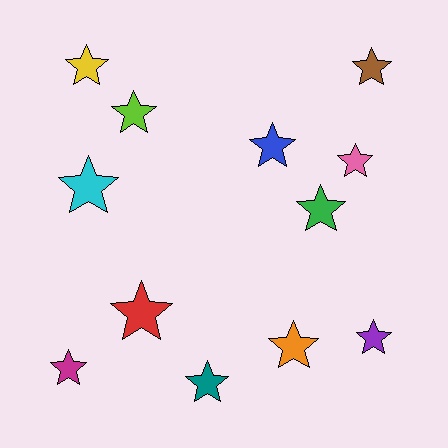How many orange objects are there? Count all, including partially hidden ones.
There is 1 orange object.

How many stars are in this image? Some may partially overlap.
There are 12 stars.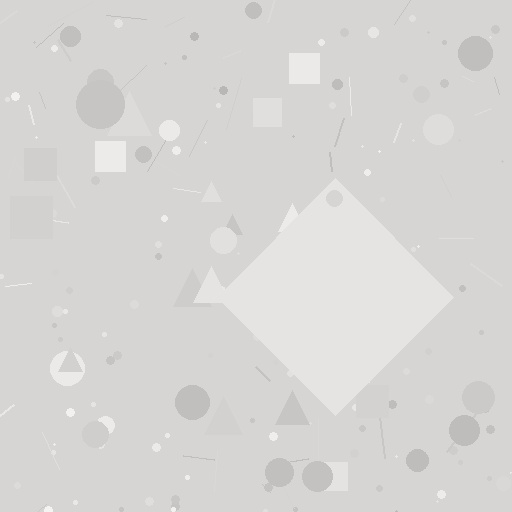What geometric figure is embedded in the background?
A diamond is embedded in the background.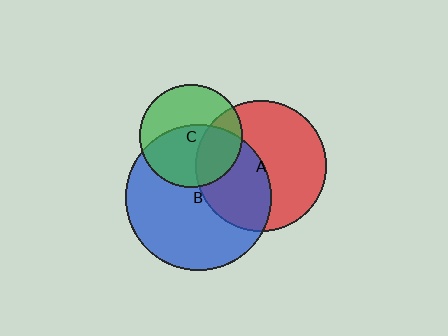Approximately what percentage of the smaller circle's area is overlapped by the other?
Approximately 55%.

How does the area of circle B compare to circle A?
Approximately 1.2 times.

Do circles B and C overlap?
Yes.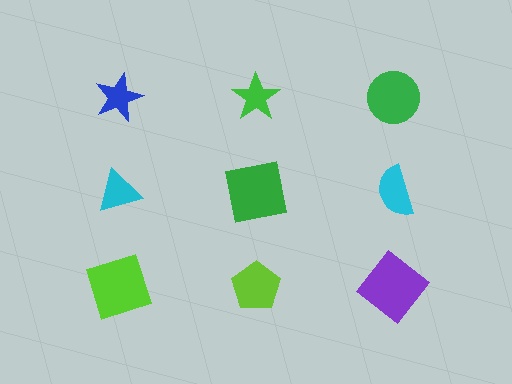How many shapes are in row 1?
3 shapes.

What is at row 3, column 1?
A lime square.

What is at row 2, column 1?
A cyan triangle.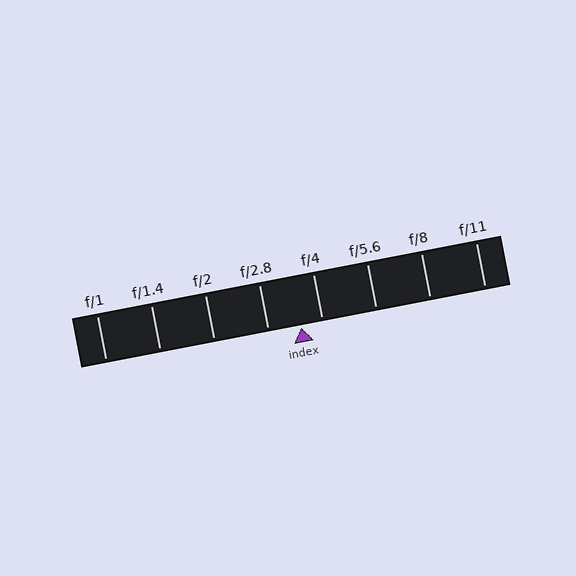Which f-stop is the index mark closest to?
The index mark is closest to f/4.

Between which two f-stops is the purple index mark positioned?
The index mark is between f/2.8 and f/4.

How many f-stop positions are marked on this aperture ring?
There are 8 f-stop positions marked.